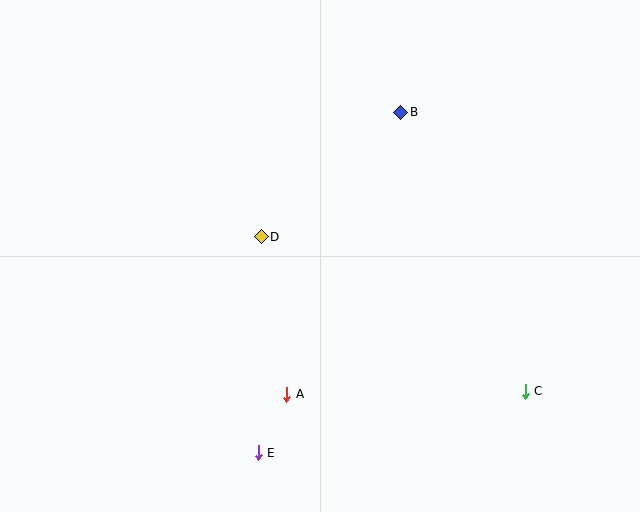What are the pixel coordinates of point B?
Point B is at (401, 112).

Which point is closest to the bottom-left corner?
Point E is closest to the bottom-left corner.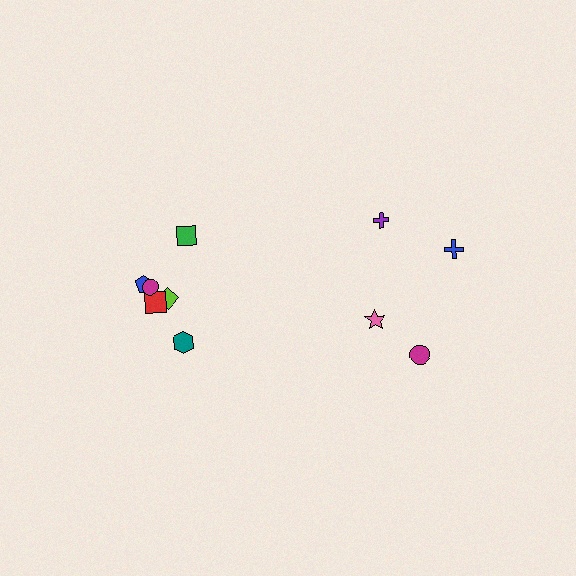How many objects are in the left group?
There are 6 objects.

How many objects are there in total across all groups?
There are 10 objects.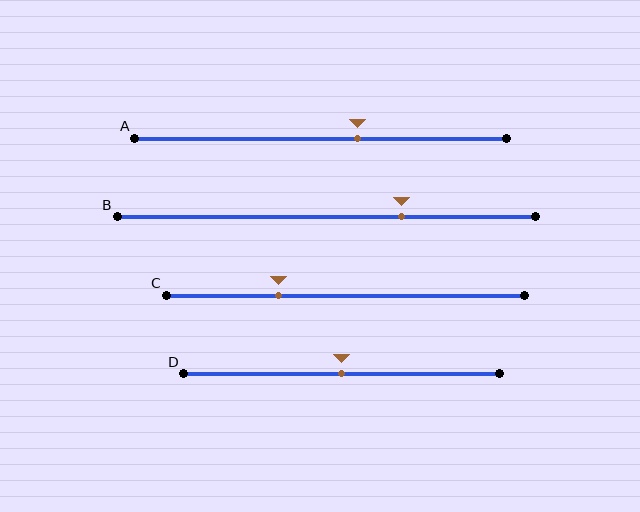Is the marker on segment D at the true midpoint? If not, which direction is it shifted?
Yes, the marker on segment D is at the true midpoint.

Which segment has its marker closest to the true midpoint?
Segment D has its marker closest to the true midpoint.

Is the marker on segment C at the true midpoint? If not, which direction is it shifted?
No, the marker on segment C is shifted to the left by about 19% of the segment length.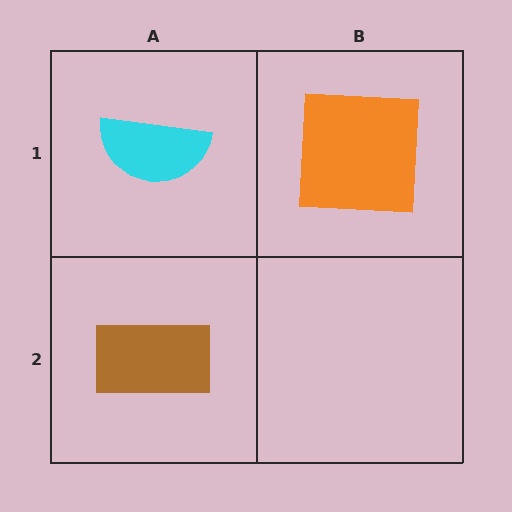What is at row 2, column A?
A brown rectangle.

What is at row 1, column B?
An orange square.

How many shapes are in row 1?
2 shapes.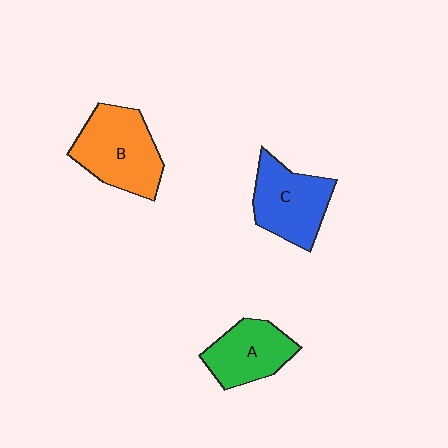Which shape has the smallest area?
Shape A (green).